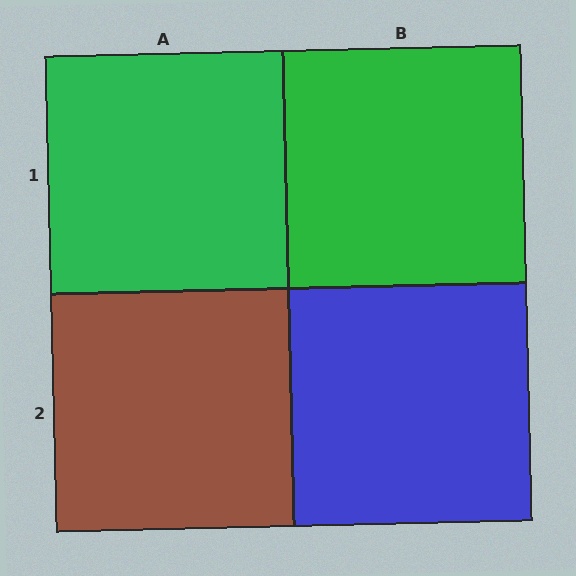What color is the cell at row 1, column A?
Green.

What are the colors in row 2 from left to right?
Brown, blue.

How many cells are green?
2 cells are green.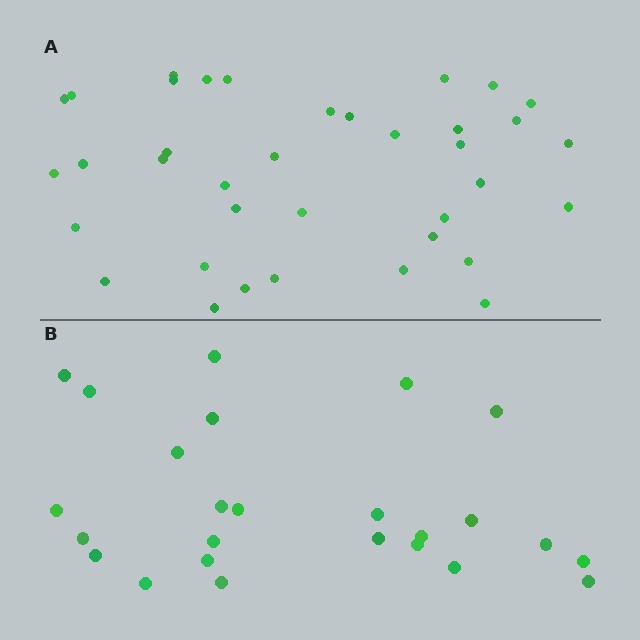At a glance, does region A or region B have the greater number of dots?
Region A (the top region) has more dots.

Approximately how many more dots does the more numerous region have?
Region A has roughly 12 or so more dots than region B.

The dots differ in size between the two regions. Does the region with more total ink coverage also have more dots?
No. Region B has more total ink coverage because its dots are larger, but region A actually contains more individual dots. Total area can be misleading — the number of items is what matters here.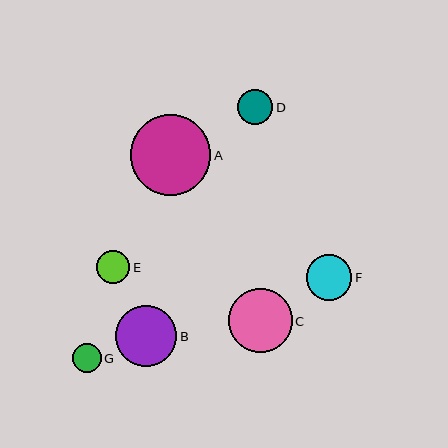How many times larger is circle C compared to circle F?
Circle C is approximately 1.4 times the size of circle F.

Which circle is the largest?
Circle A is the largest with a size of approximately 80 pixels.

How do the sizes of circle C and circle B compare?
Circle C and circle B are approximately the same size.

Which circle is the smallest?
Circle G is the smallest with a size of approximately 28 pixels.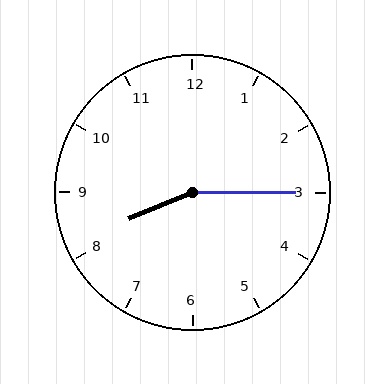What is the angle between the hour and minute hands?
Approximately 158 degrees.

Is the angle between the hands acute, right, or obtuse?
It is obtuse.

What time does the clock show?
8:15.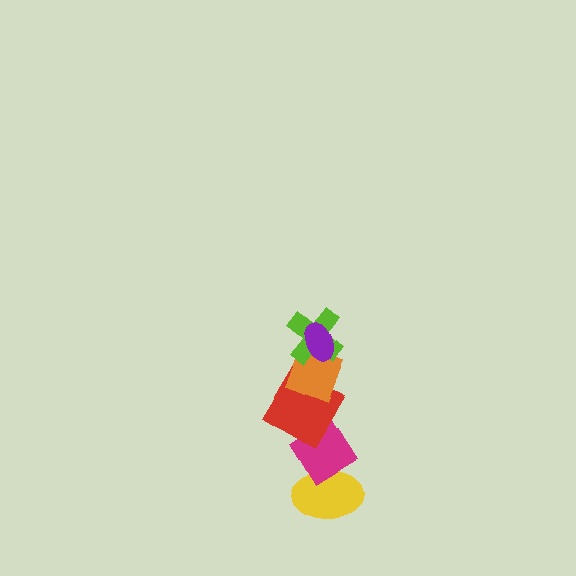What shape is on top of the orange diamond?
The lime cross is on top of the orange diamond.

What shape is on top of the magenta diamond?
The red diamond is on top of the magenta diamond.